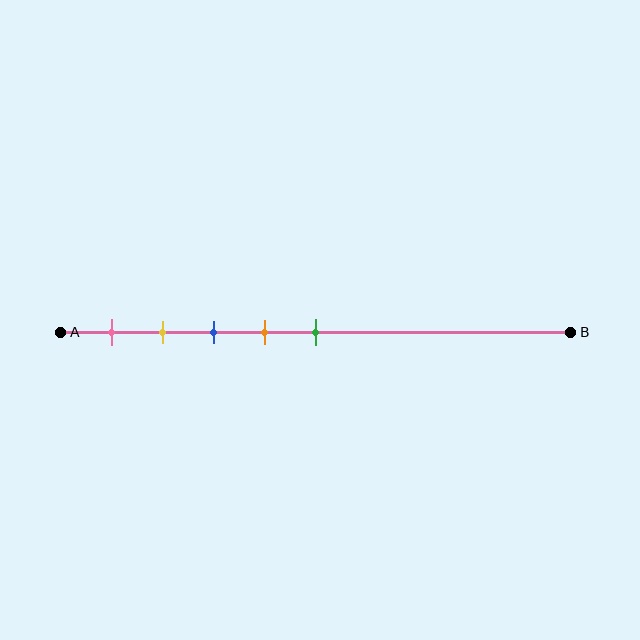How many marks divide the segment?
There are 5 marks dividing the segment.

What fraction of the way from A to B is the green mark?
The green mark is approximately 50% (0.5) of the way from A to B.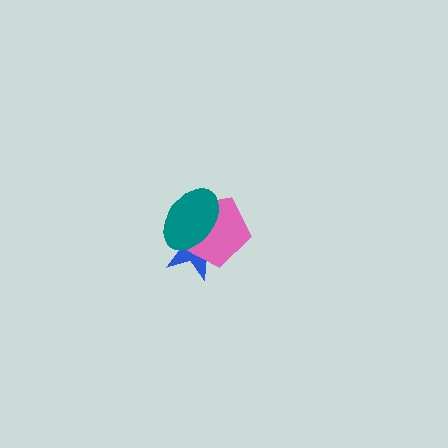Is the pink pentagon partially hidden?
Yes, it is partially covered by another shape.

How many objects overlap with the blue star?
2 objects overlap with the blue star.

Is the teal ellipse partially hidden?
No, no other shape covers it.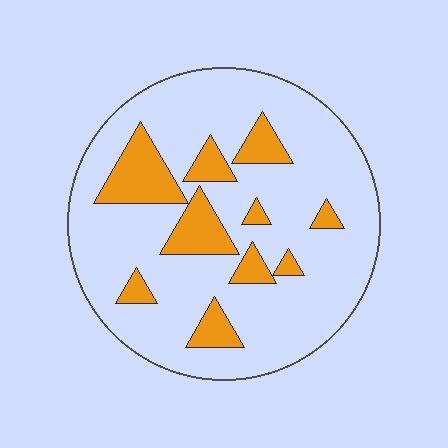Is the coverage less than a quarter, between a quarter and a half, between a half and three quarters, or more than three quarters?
Less than a quarter.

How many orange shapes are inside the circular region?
10.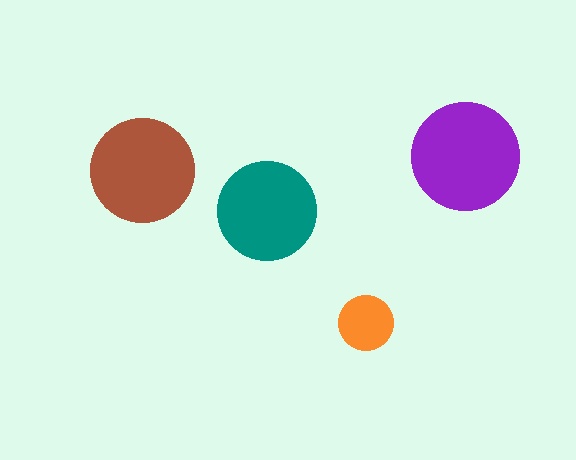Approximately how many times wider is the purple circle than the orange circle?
About 2 times wider.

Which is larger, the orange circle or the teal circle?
The teal one.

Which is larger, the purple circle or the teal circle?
The purple one.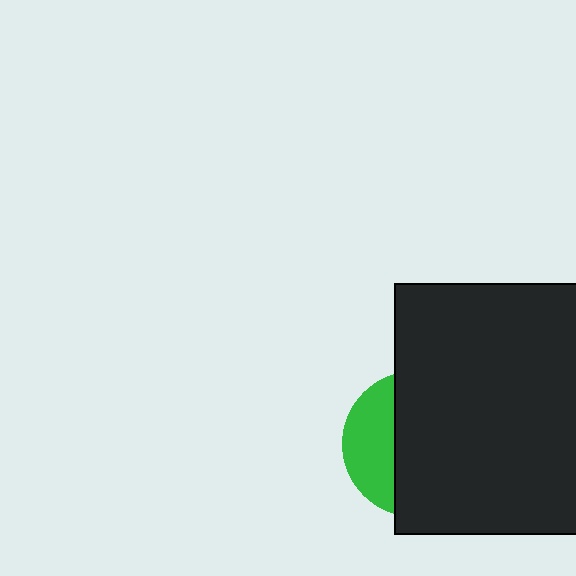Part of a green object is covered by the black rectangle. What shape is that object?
It is a circle.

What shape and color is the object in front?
The object in front is a black rectangle.